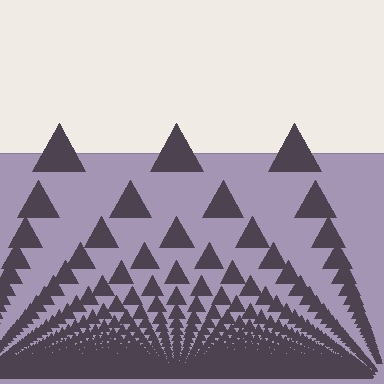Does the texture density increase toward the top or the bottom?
Density increases toward the bottom.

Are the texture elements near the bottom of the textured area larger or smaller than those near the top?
Smaller. The gradient is inverted — elements near the bottom are smaller and denser.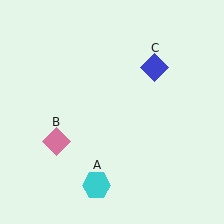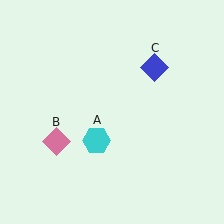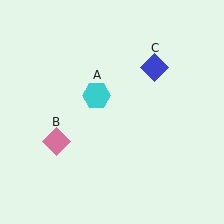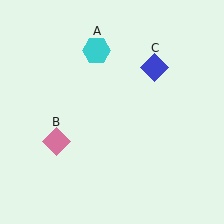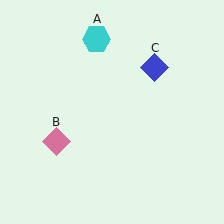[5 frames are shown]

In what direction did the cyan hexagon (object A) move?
The cyan hexagon (object A) moved up.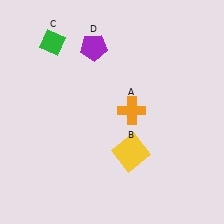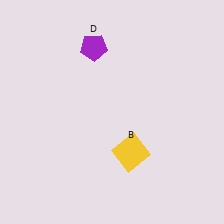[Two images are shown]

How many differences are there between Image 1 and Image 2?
There are 2 differences between the two images.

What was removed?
The orange cross (A), the green diamond (C) were removed in Image 2.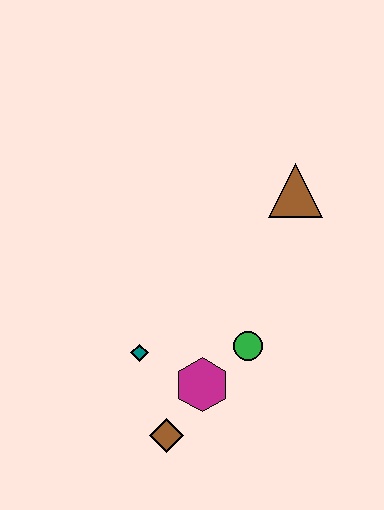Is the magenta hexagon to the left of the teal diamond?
No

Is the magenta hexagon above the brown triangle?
No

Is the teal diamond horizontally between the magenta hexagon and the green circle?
No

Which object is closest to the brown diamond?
The magenta hexagon is closest to the brown diamond.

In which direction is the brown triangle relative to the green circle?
The brown triangle is above the green circle.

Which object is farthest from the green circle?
The brown triangle is farthest from the green circle.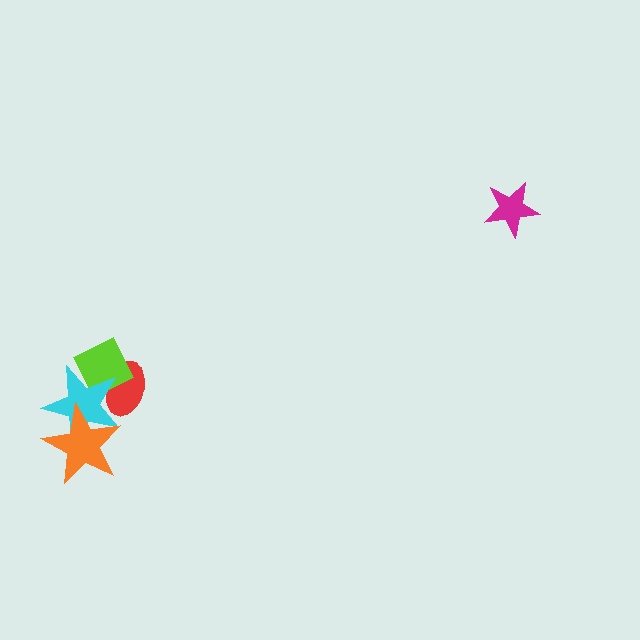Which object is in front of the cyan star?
The orange star is in front of the cyan star.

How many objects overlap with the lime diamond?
2 objects overlap with the lime diamond.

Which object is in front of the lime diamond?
The cyan star is in front of the lime diamond.